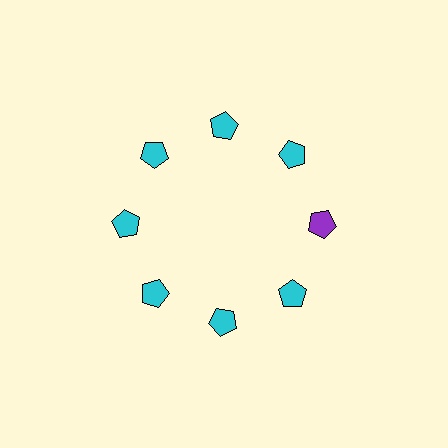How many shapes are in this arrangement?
There are 8 shapes arranged in a ring pattern.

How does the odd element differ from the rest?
It has a different color: purple instead of cyan.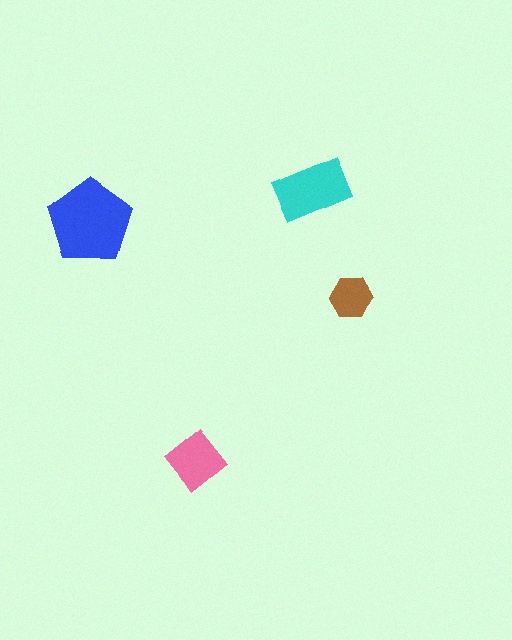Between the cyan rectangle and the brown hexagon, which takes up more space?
The cyan rectangle.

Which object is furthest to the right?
The brown hexagon is rightmost.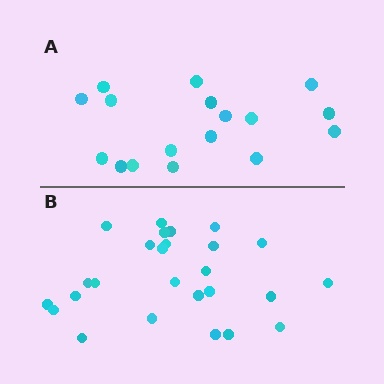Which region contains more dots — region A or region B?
Region B (the bottom region) has more dots.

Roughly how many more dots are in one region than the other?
Region B has roughly 8 or so more dots than region A.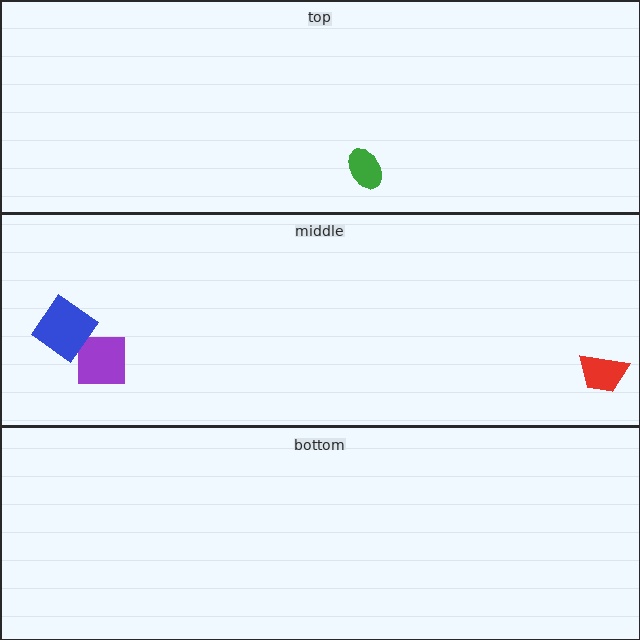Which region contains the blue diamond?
The middle region.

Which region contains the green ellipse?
The top region.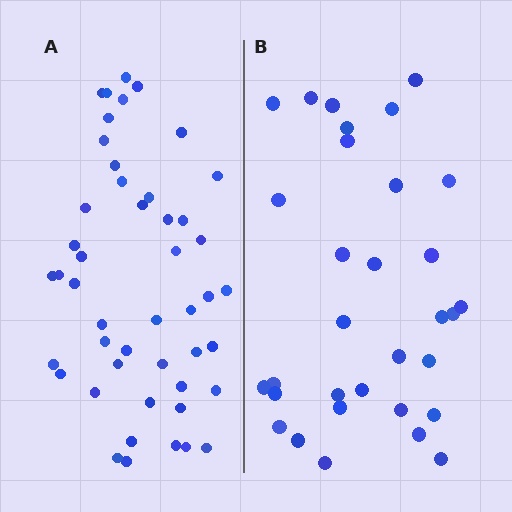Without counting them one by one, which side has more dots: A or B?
Region A (the left region) has more dots.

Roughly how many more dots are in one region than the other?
Region A has approximately 15 more dots than region B.